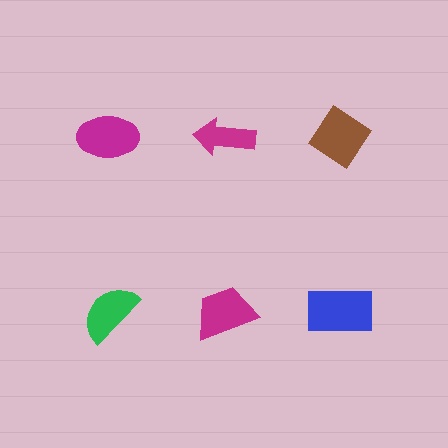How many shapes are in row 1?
3 shapes.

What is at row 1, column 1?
A magenta ellipse.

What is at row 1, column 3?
A brown diamond.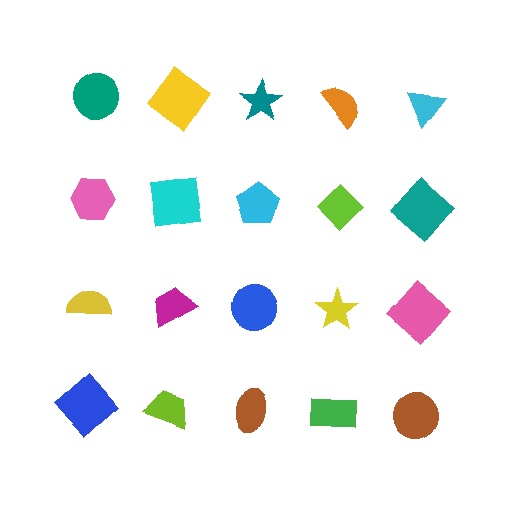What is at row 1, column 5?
A cyan triangle.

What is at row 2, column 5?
A teal diamond.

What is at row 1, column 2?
A yellow diamond.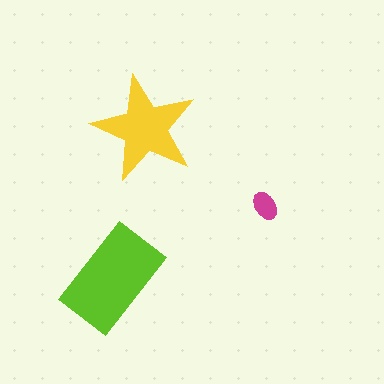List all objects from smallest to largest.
The magenta ellipse, the yellow star, the lime rectangle.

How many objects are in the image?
There are 3 objects in the image.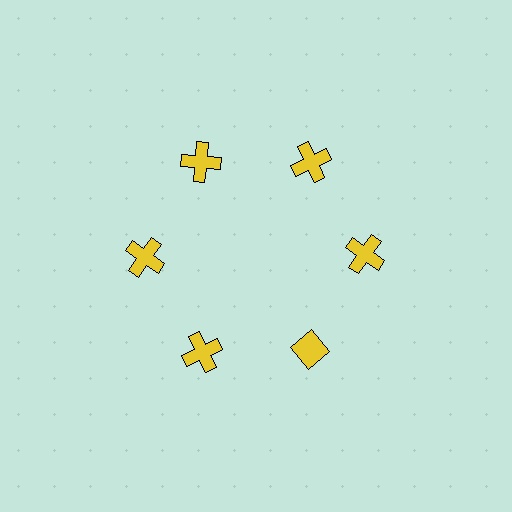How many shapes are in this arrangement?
There are 6 shapes arranged in a ring pattern.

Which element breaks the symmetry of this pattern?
The yellow diamond at roughly the 5 o'clock position breaks the symmetry. All other shapes are yellow crosses.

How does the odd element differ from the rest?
It has a different shape: diamond instead of cross.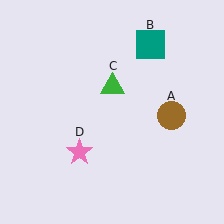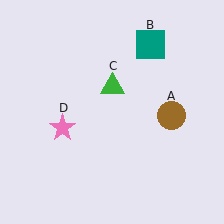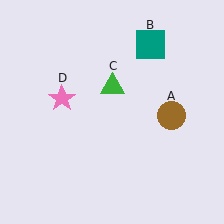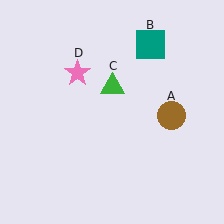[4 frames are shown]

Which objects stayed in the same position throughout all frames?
Brown circle (object A) and teal square (object B) and green triangle (object C) remained stationary.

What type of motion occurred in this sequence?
The pink star (object D) rotated clockwise around the center of the scene.